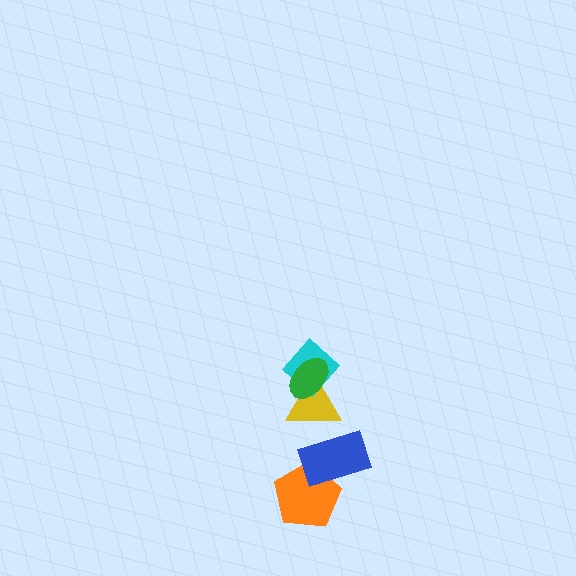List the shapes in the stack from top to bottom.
From top to bottom: the green ellipse, the cyan diamond, the yellow triangle, the blue rectangle, the orange pentagon.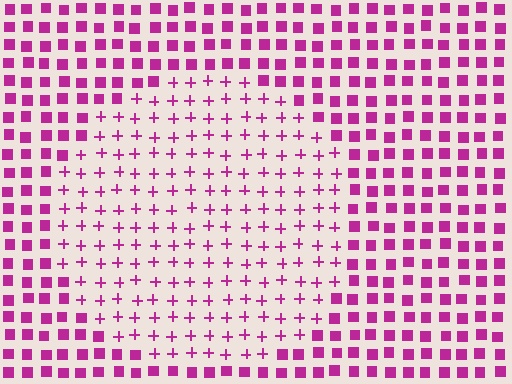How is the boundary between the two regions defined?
The boundary is defined by a change in element shape: plus signs inside vs. squares outside. All elements share the same color and spacing.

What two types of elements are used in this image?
The image uses plus signs inside the circle region and squares outside it.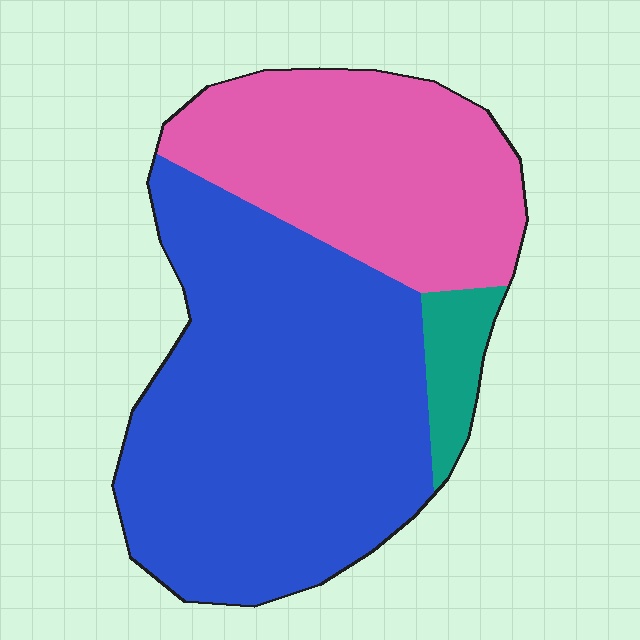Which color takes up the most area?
Blue, at roughly 60%.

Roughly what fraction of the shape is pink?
Pink covers about 35% of the shape.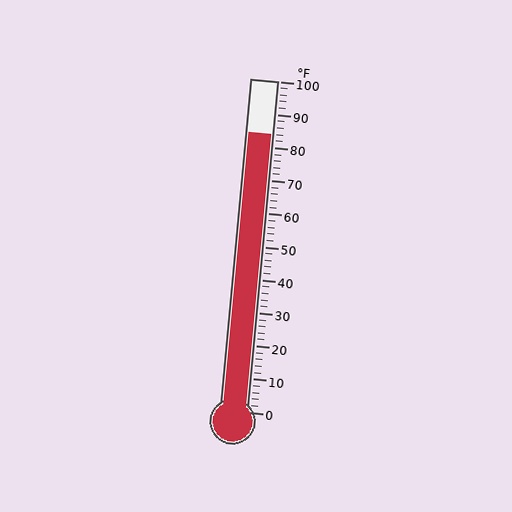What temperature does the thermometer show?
The thermometer shows approximately 84°F.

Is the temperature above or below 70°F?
The temperature is above 70°F.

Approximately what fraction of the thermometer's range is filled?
The thermometer is filled to approximately 85% of its range.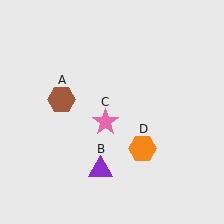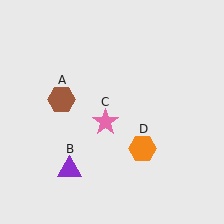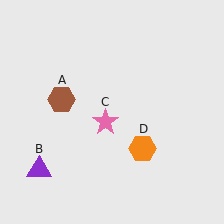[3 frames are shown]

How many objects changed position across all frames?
1 object changed position: purple triangle (object B).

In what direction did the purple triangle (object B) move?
The purple triangle (object B) moved left.